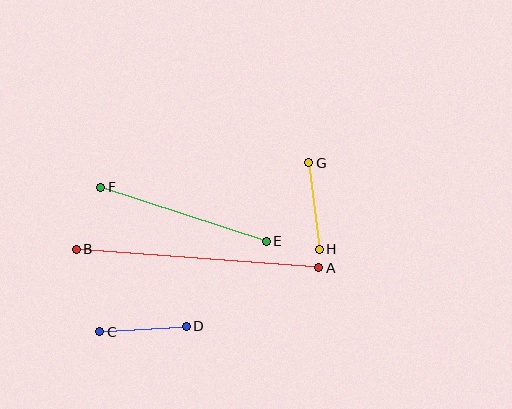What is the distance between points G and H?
The distance is approximately 87 pixels.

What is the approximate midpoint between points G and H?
The midpoint is at approximately (314, 206) pixels.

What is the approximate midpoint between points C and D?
The midpoint is at approximately (143, 329) pixels.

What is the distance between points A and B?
The distance is approximately 243 pixels.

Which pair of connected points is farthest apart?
Points A and B are farthest apart.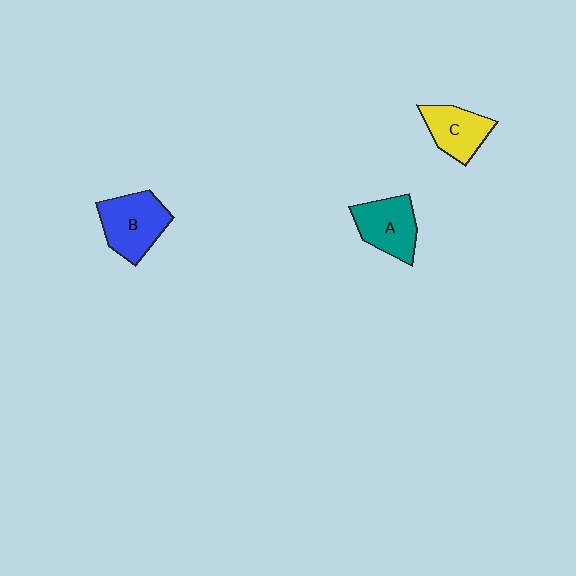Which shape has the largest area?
Shape B (blue).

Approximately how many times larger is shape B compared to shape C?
Approximately 1.3 times.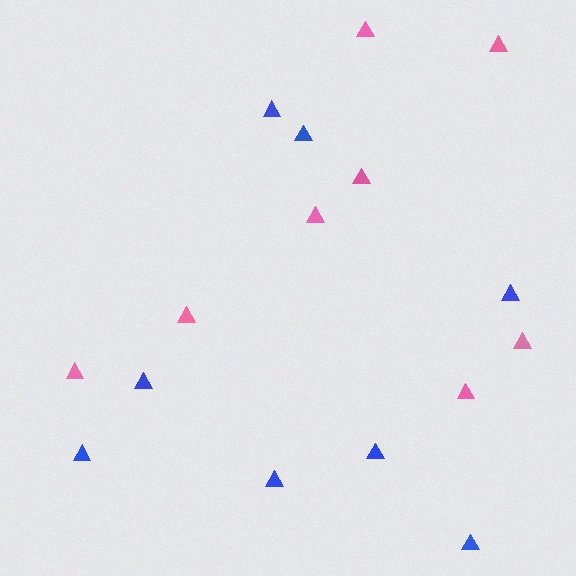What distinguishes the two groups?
There are 2 groups: one group of pink triangles (8) and one group of blue triangles (8).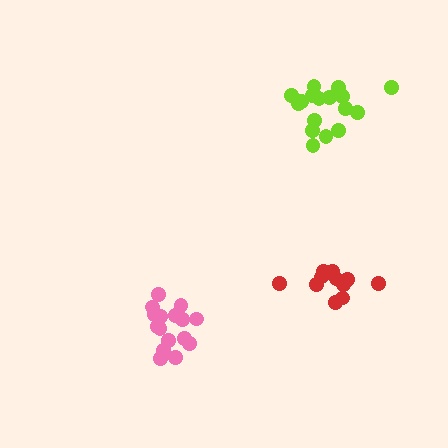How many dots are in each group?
Group 1: 17 dots, Group 2: 16 dots, Group 3: 12 dots (45 total).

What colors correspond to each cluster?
The clusters are colored: lime, pink, red.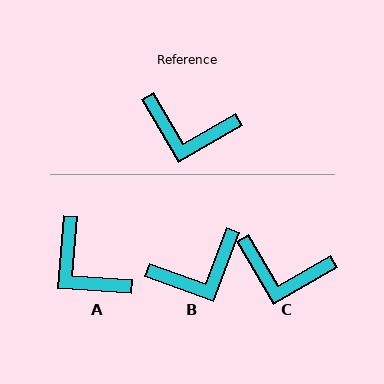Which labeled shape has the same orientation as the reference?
C.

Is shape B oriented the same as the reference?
No, it is off by about 39 degrees.